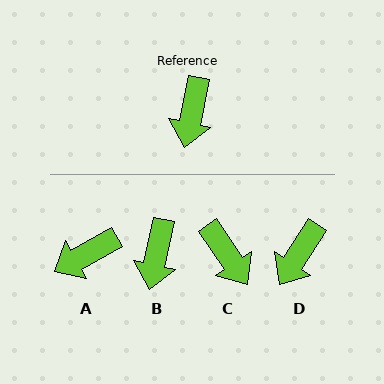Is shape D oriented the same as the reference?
No, it is off by about 21 degrees.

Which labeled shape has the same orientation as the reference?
B.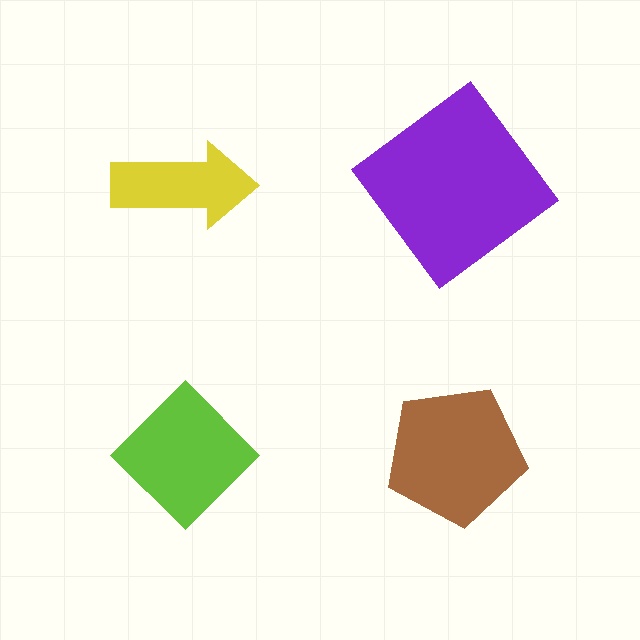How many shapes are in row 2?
2 shapes.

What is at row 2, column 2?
A brown pentagon.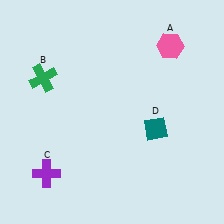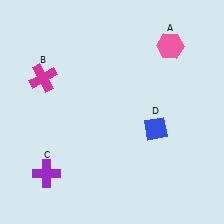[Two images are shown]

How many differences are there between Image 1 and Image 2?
There are 2 differences between the two images.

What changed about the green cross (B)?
In Image 1, B is green. In Image 2, it changed to magenta.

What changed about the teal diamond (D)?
In Image 1, D is teal. In Image 2, it changed to blue.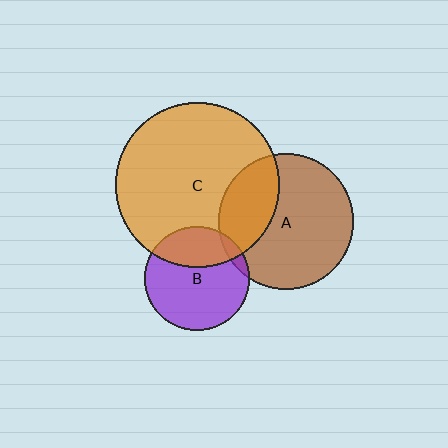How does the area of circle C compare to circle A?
Approximately 1.5 times.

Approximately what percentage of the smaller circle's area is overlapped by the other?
Approximately 30%.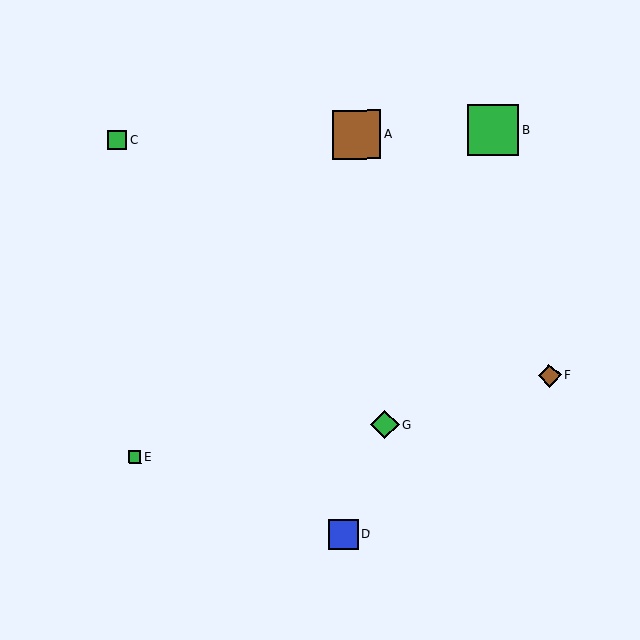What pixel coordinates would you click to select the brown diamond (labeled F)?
Click at (549, 375) to select the brown diamond F.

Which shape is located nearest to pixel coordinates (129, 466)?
The green square (labeled E) at (135, 457) is nearest to that location.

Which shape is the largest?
The green square (labeled B) is the largest.